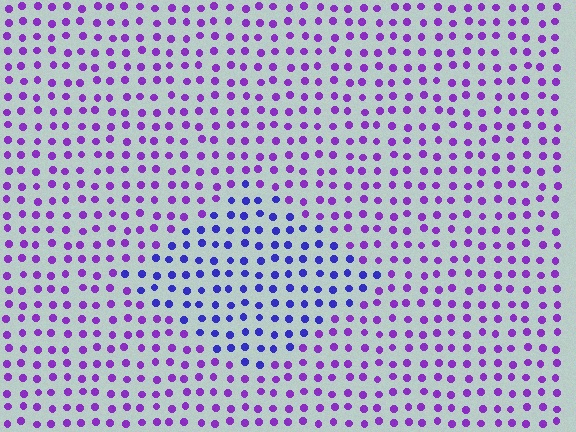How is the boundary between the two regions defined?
The boundary is defined purely by a slight shift in hue (about 36 degrees). Spacing, size, and orientation are identical on both sides.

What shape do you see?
I see a diamond.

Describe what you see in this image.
The image is filled with small purple elements in a uniform arrangement. A diamond-shaped region is visible where the elements are tinted to a slightly different hue, forming a subtle color boundary.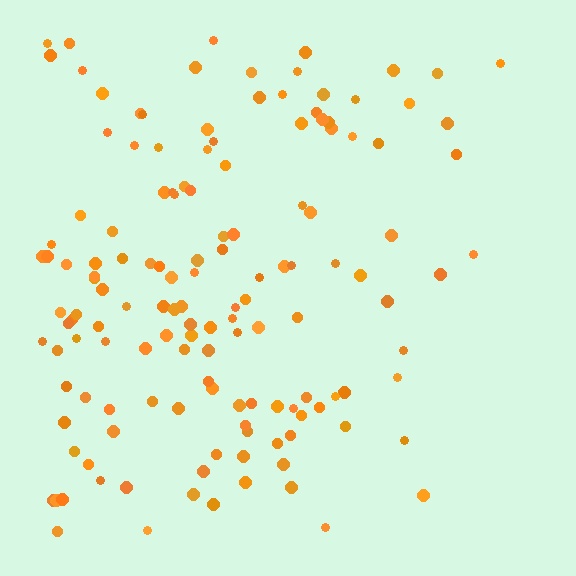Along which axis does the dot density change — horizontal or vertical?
Horizontal.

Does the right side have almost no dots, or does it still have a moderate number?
Still a moderate number, just noticeably fewer than the left.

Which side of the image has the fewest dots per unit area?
The right.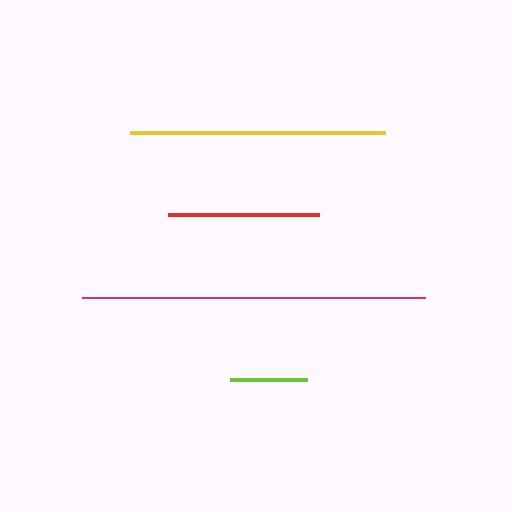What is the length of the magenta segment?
The magenta segment is approximately 343 pixels long.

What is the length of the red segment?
The red segment is approximately 150 pixels long.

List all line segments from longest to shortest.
From longest to shortest: magenta, yellow, red, lime.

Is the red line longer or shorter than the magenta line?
The magenta line is longer than the red line.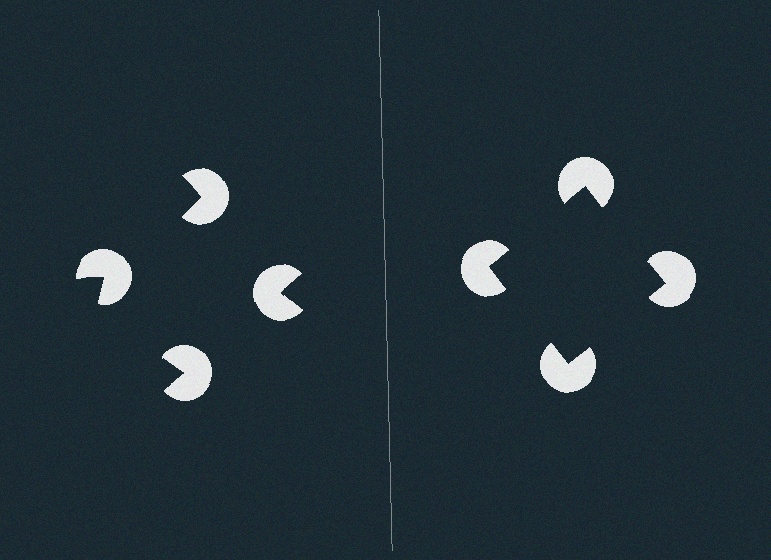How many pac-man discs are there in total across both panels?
8 — 4 on each side.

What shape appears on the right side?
An illusory square.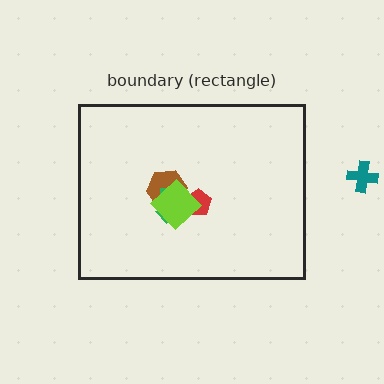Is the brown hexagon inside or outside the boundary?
Inside.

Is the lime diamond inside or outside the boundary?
Inside.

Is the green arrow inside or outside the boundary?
Inside.